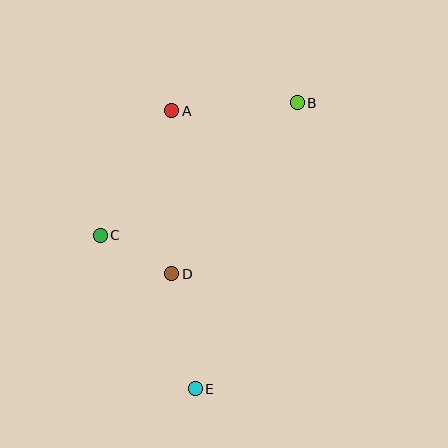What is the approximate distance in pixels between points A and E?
The distance between A and E is approximately 279 pixels.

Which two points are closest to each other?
Points C and D are closest to each other.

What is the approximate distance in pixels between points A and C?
The distance between A and C is approximately 144 pixels.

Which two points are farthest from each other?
Points B and E are farthest from each other.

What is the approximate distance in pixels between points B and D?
The distance between B and D is approximately 212 pixels.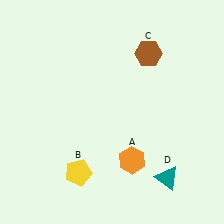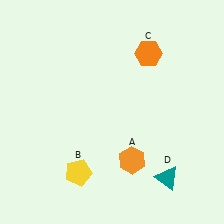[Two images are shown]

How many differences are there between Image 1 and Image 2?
There is 1 difference between the two images.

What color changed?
The hexagon (C) changed from brown in Image 1 to orange in Image 2.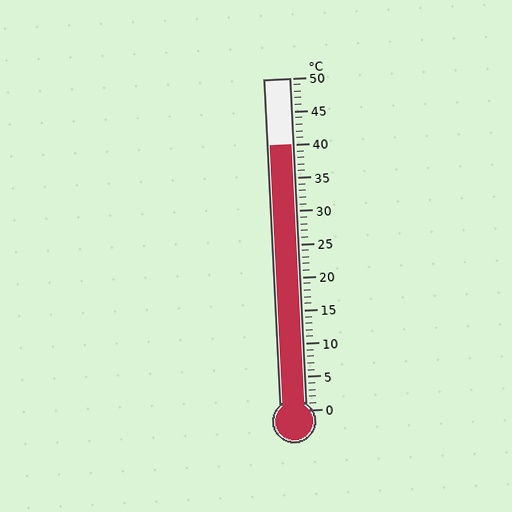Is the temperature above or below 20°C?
The temperature is above 20°C.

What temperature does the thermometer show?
The thermometer shows approximately 40°C.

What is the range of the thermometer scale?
The thermometer scale ranges from 0°C to 50°C.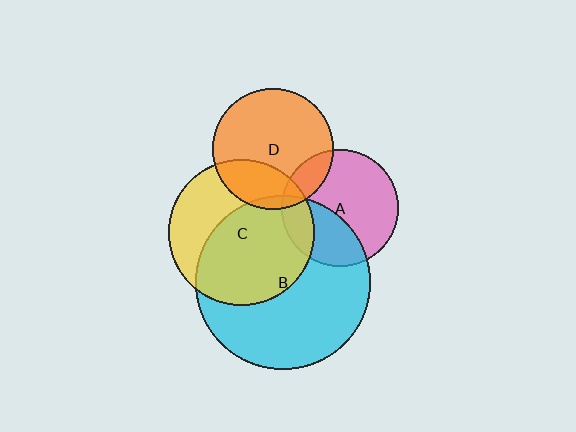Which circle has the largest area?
Circle B (cyan).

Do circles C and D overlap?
Yes.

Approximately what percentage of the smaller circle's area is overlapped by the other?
Approximately 25%.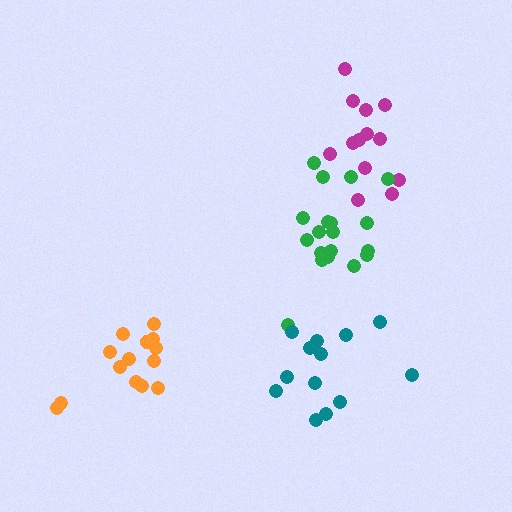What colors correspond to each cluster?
The clusters are colored: magenta, green, orange, teal.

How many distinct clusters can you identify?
There are 4 distinct clusters.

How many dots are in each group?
Group 1: 13 dots, Group 2: 19 dots, Group 3: 14 dots, Group 4: 13 dots (59 total).